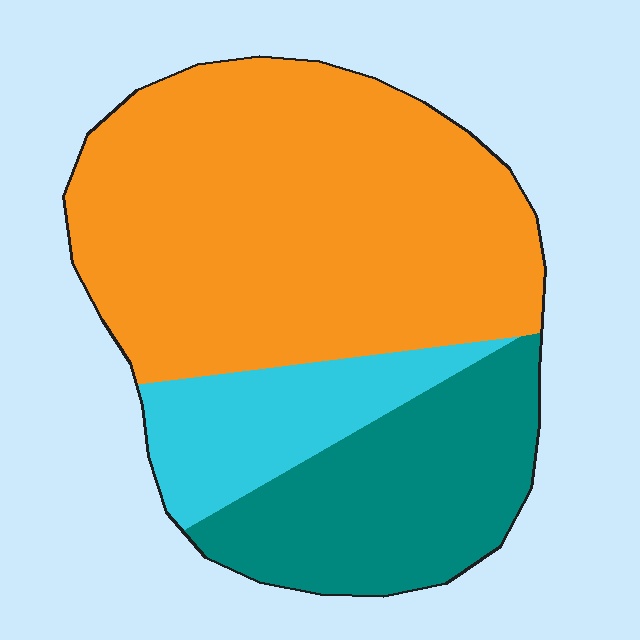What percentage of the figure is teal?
Teal takes up about one quarter (1/4) of the figure.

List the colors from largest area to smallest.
From largest to smallest: orange, teal, cyan.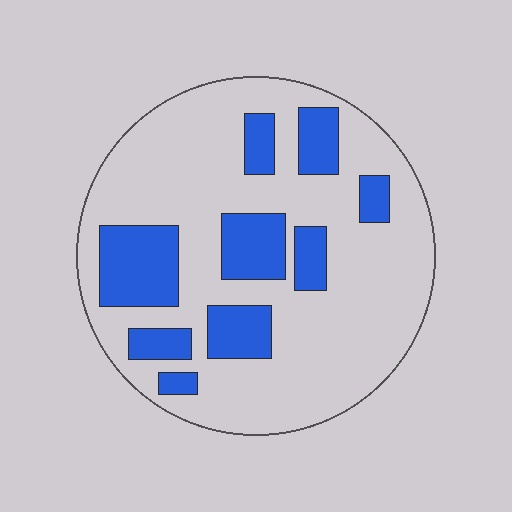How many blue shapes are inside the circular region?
9.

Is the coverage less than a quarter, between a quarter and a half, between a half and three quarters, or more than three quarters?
Between a quarter and a half.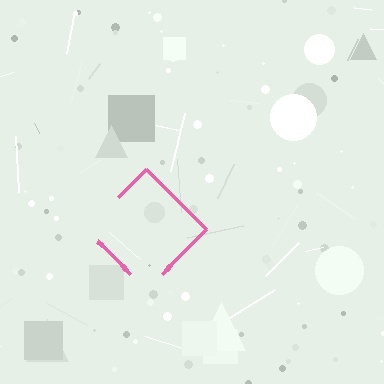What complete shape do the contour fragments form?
The contour fragments form a diamond.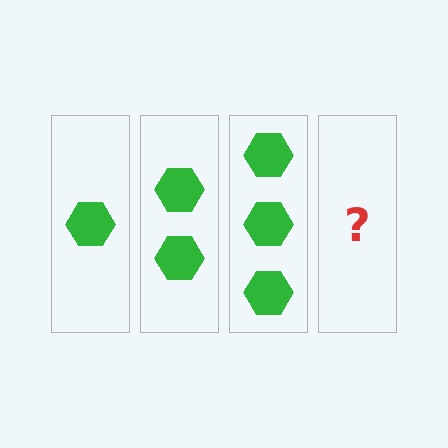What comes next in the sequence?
The next element should be 4 hexagons.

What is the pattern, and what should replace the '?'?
The pattern is that each step adds one more hexagon. The '?' should be 4 hexagons.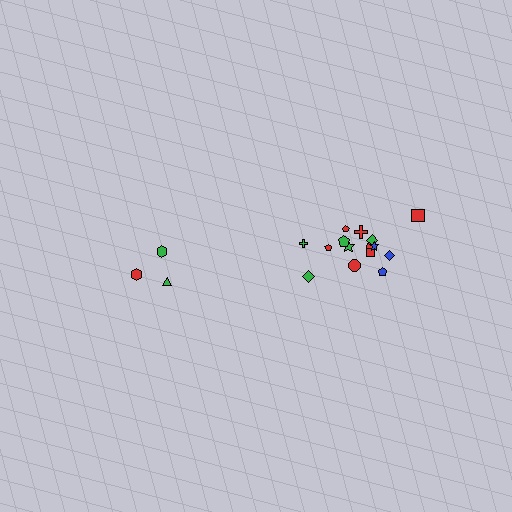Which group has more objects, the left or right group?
The right group.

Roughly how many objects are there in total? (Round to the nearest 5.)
Roughly 20 objects in total.